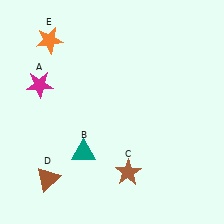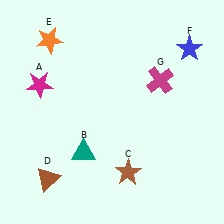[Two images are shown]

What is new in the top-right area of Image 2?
A magenta cross (G) was added in the top-right area of Image 2.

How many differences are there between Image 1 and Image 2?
There are 2 differences between the two images.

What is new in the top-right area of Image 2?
A blue star (F) was added in the top-right area of Image 2.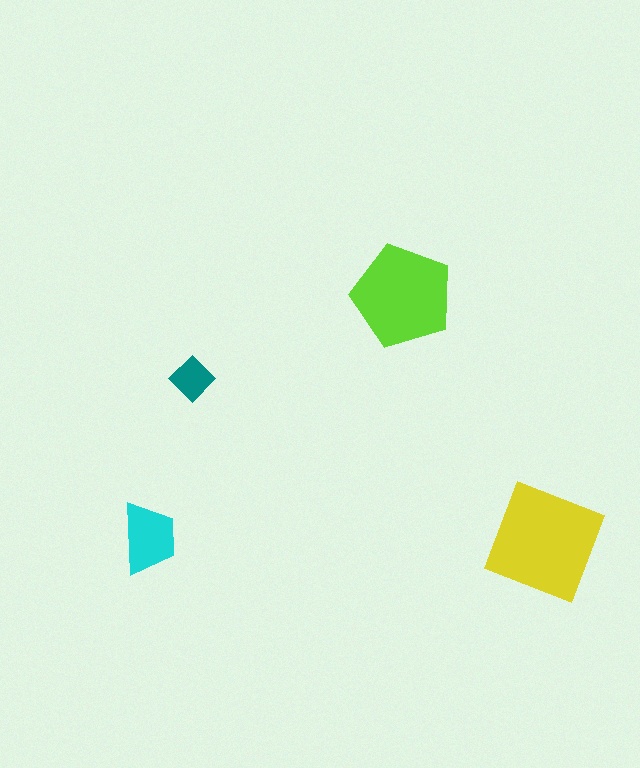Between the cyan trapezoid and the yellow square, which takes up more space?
The yellow square.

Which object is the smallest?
The teal diamond.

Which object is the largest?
The yellow square.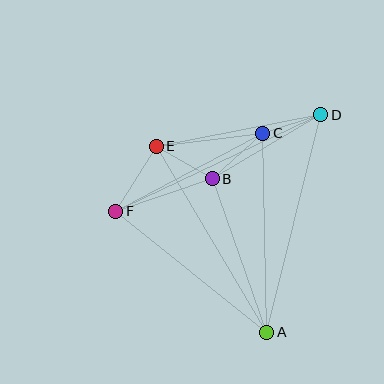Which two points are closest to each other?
Points C and D are closest to each other.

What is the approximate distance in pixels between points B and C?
The distance between B and C is approximately 68 pixels.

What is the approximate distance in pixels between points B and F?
The distance between B and F is approximately 102 pixels.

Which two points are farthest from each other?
Points D and F are farthest from each other.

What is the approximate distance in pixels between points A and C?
The distance between A and C is approximately 199 pixels.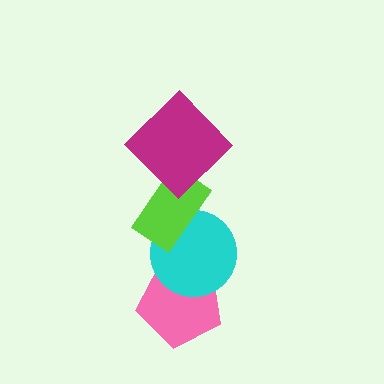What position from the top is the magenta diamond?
The magenta diamond is 1st from the top.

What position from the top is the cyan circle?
The cyan circle is 3rd from the top.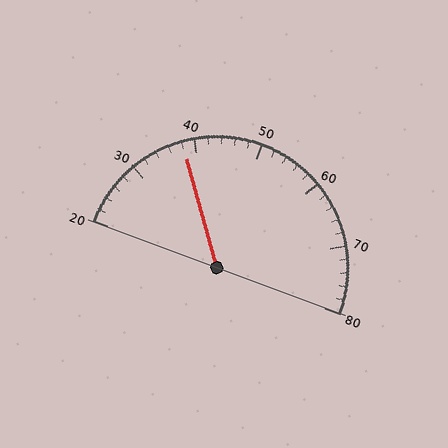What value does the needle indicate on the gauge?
The needle indicates approximately 38.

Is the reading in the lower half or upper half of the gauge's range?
The reading is in the lower half of the range (20 to 80).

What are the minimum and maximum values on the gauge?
The gauge ranges from 20 to 80.